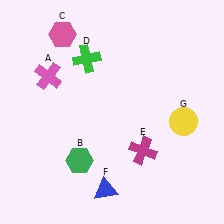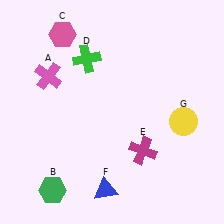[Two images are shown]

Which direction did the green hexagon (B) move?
The green hexagon (B) moved down.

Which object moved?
The green hexagon (B) moved down.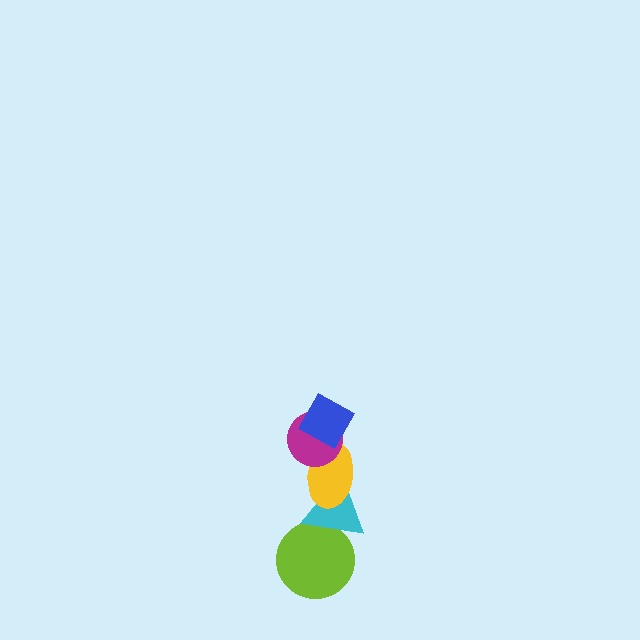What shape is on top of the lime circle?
The cyan triangle is on top of the lime circle.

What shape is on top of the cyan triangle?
The yellow ellipse is on top of the cyan triangle.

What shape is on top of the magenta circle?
The blue diamond is on top of the magenta circle.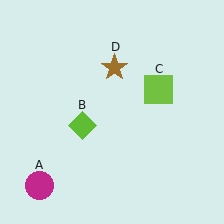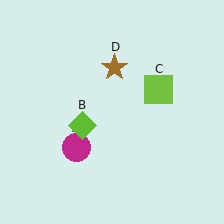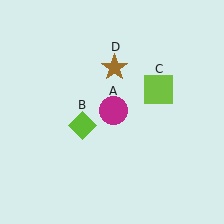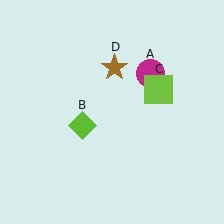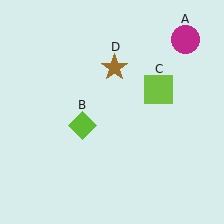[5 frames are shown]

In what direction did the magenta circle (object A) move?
The magenta circle (object A) moved up and to the right.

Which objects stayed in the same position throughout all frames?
Lime diamond (object B) and lime square (object C) and brown star (object D) remained stationary.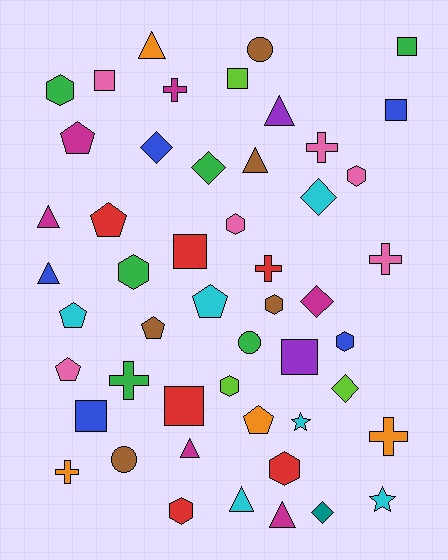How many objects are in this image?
There are 50 objects.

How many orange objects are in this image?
There are 4 orange objects.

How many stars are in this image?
There are 2 stars.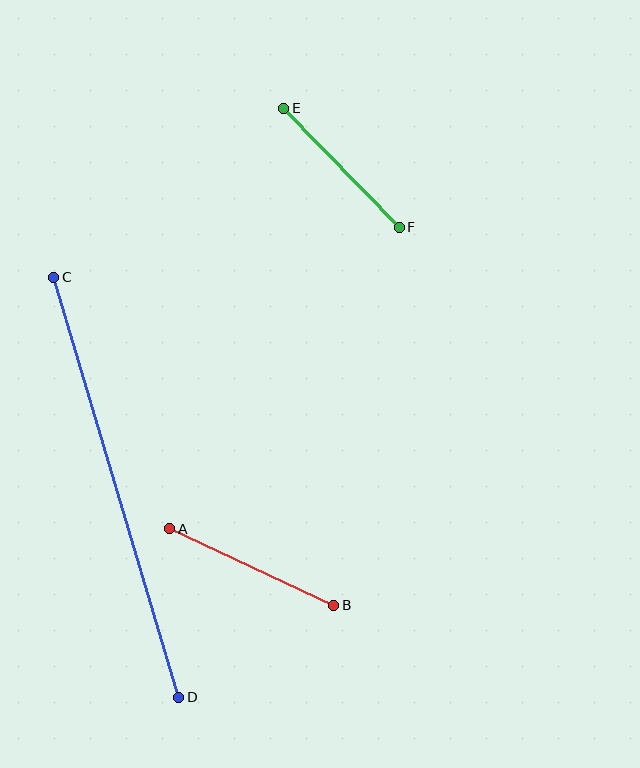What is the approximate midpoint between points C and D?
The midpoint is at approximately (116, 487) pixels.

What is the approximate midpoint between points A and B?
The midpoint is at approximately (252, 567) pixels.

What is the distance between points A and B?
The distance is approximately 181 pixels.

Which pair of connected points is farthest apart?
Points C and D are farthest apart.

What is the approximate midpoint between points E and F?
The midpoint is at approximately (342, 168) pixels.